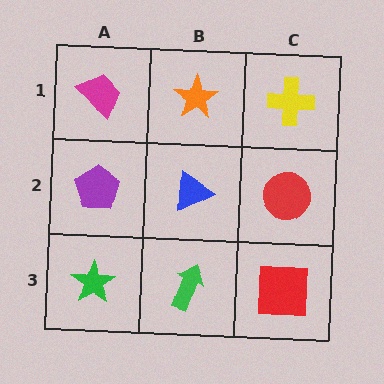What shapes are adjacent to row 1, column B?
A blue triangle (row 2, column B), a magenta trapezoid (row 1, column A), a yellow cross (row 1, column C).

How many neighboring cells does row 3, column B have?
3.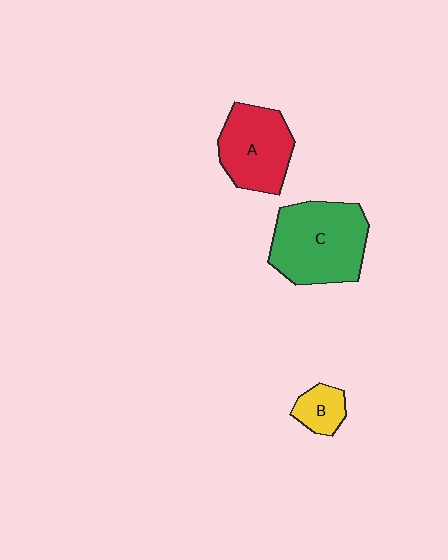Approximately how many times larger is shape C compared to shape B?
Approximately 3.4 times.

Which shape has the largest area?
Shape C (green).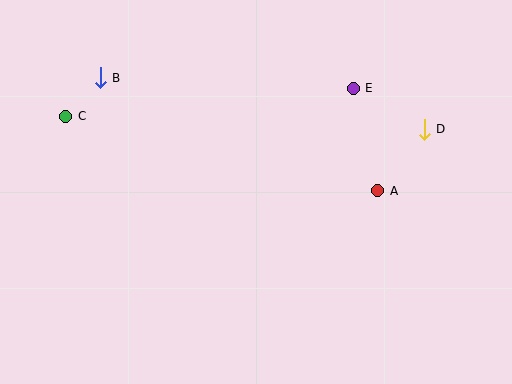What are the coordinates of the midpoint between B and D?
The midpoint between B and D is at (262, 103).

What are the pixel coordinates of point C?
Point C is at (66, 116).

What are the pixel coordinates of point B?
Point B is at (100, 78).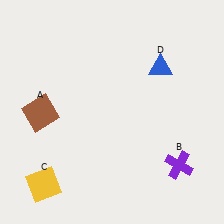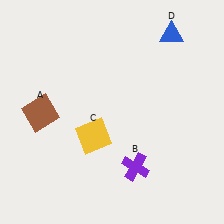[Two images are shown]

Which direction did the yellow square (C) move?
The yellow square (C) moved right.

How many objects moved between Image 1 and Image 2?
3 objects moved between the two images.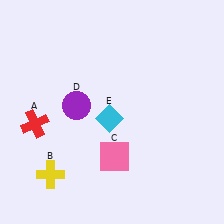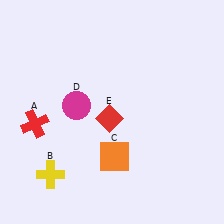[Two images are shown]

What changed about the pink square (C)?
In Image 1, C is pink. In Image 2, it changed to orange.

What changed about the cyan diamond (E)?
In Image 1, E is cyan. In Image 2, it changed to red.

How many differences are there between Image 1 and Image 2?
There are 3 differences between the two images.